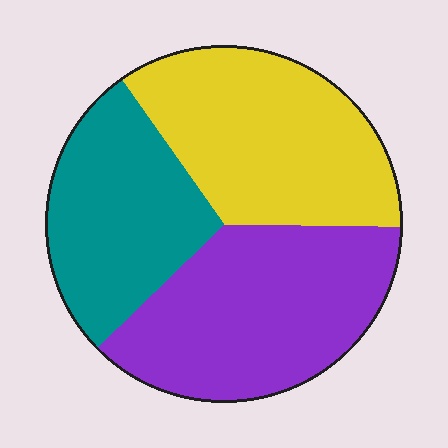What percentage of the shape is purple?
Purple takes up about three eighths (3/8) of the shape.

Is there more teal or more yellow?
Yellow.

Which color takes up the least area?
Teal, at roughly 30%.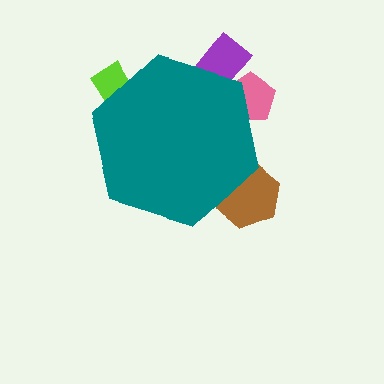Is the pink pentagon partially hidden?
Yes, the pink pentagon is partially hidden behind the teal hexagon.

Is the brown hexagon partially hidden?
Yes, the brown hexagon is partially hidden behind the teal hexagon.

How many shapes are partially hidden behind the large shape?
4 shapes are partially hidden.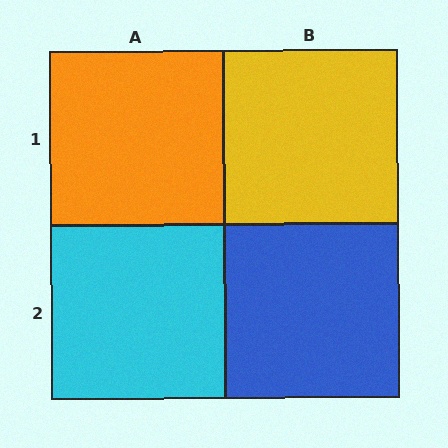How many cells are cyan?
1 cell is cyan.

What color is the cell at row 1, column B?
Yellow.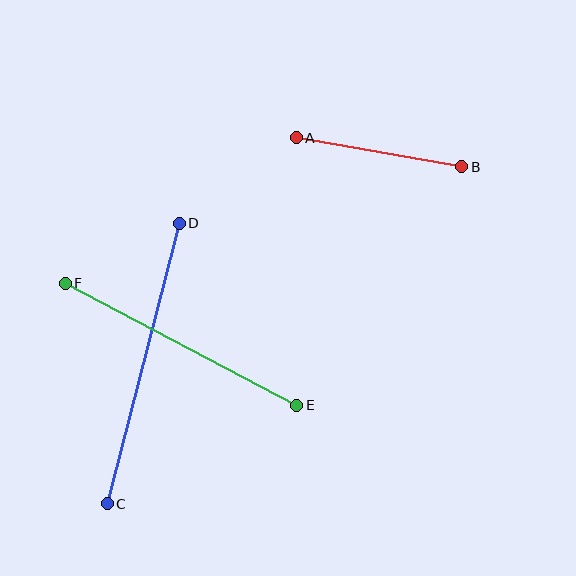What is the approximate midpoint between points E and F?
The midpoint is at approximately (181, 344) pixels.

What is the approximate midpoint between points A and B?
The midpoint is at approximately (379, 152) pixels.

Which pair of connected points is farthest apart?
Points C and D are farthest apart.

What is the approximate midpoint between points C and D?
The midpoint is at approximately (143, 363) pixels.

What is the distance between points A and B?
The distance is approximately 168 pixels.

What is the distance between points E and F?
The distance is approximately 262 pixels.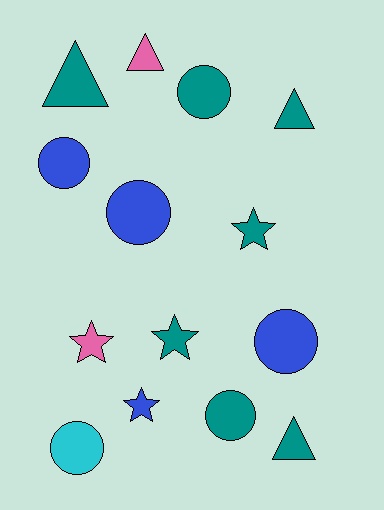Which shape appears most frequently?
Circle, with 6 objects.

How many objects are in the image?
There are 14 objects.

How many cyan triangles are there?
There are no cyan triangles.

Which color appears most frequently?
Teal, with 7 objects.